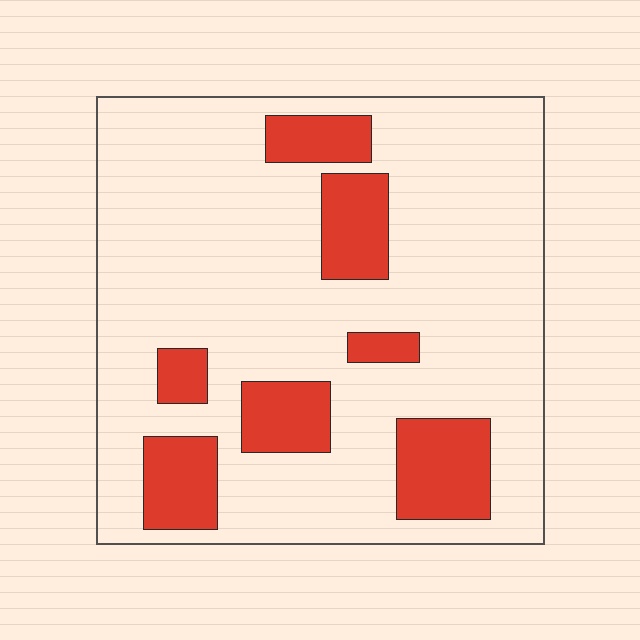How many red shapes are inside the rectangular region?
7.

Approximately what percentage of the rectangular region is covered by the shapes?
Approximately 20%.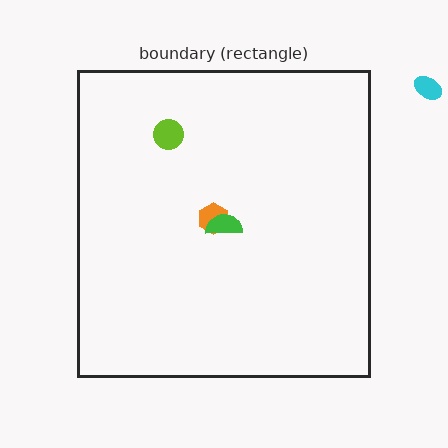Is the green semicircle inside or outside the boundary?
Inside.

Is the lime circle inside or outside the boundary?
Inside.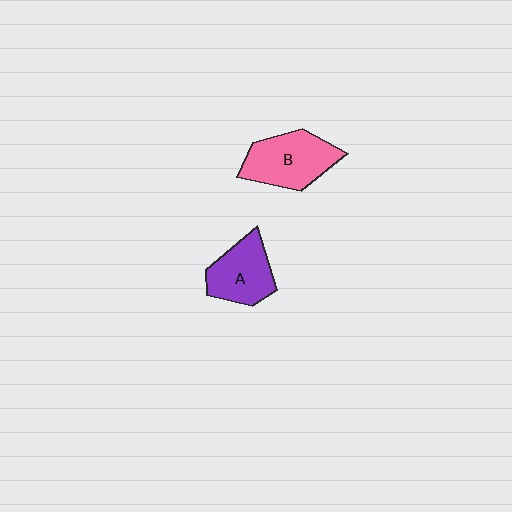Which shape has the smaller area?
Shape A (purple).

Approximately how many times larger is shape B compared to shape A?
Approximately 1.2 times.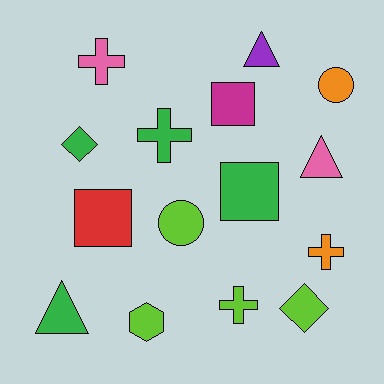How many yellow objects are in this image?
There are no yellow objects.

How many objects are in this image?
There are 15 objects.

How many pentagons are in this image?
There are no pentagons.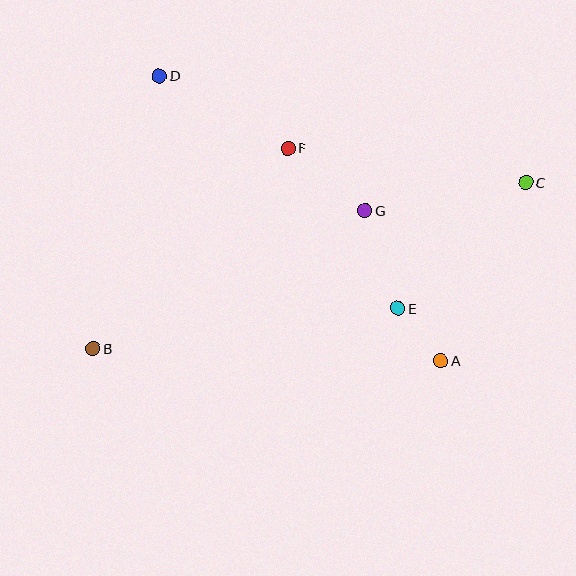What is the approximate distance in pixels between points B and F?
The distance between B and F is approximately 279 pixels.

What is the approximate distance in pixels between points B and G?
The distance between B and G is approximately 305 pixels.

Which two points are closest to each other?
Points A and E are closest to each other.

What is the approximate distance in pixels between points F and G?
The distance between F and G is approximately 99 pixels.